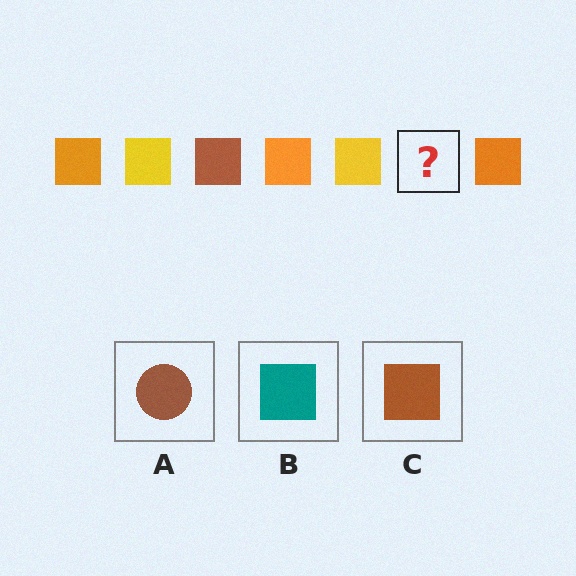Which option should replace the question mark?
Option C.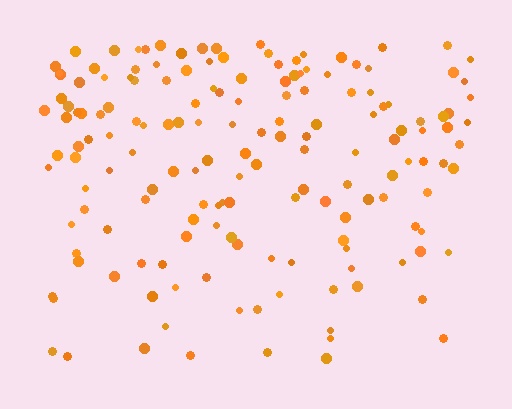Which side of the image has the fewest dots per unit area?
The bottom.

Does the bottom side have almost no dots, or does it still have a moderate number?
Still a moderate number, just noticeably fewer than the top.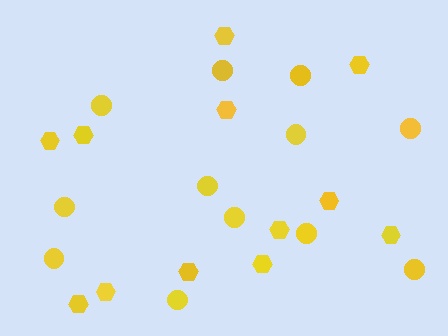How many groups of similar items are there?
There are 2 groups: one group of circles (12) and one group of hexagons (12).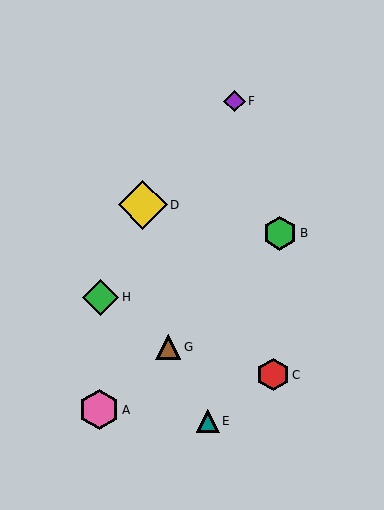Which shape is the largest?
The yellow diamond (labeled D) is the largest.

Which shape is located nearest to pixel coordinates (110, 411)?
The pink hexagon (labeled A) at (99, 410) is nearest to that location.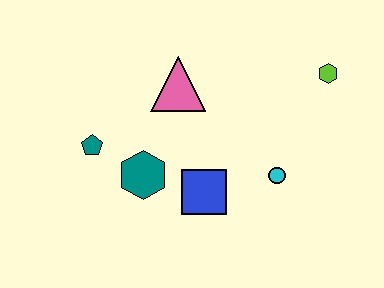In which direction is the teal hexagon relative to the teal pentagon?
The teal hexagon is to the right of the teal pentagon.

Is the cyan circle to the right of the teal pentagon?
Yes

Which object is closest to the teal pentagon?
The teal hexagon is closest to the teal pentagon.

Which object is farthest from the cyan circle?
The teal pentagon is farthest from the cyan circle.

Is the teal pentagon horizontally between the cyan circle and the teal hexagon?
No